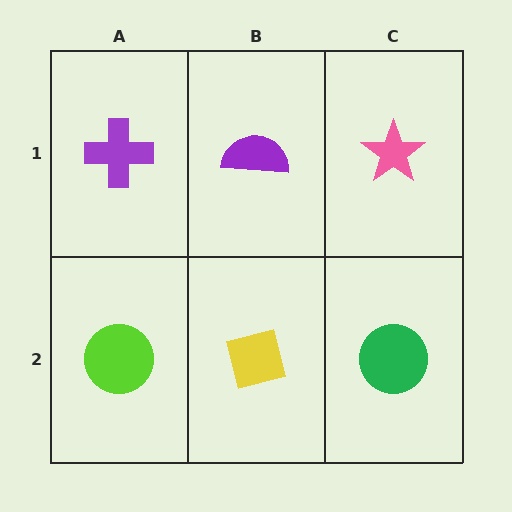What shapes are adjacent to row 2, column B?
A purple semicircle (row 1, column B), a lime circle (row 2, column A), a green circle (row 2, column C).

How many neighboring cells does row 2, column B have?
3.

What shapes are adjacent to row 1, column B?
A yellow square (row 2, column B), a purple cross (row 1, column A), a pink star (row 1, column C).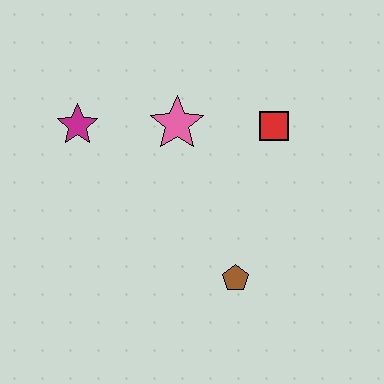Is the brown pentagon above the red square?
No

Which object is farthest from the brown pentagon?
The magenta star is farthest from the brown pentagon.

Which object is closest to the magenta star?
The pink star is closest to the magenta star.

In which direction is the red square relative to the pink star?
The red square is to the right of the pink star.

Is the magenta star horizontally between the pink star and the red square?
No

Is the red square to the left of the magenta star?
No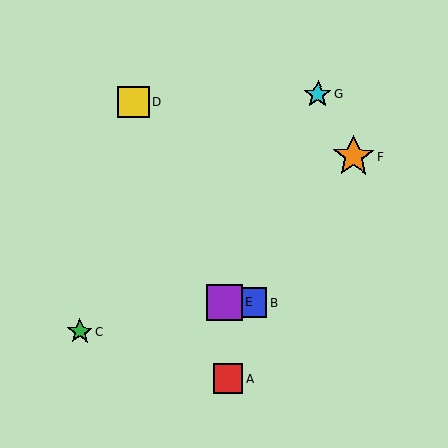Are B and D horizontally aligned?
No, B is at y≈303 and D is at y≈102.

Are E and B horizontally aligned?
Yes, both are at y≈303.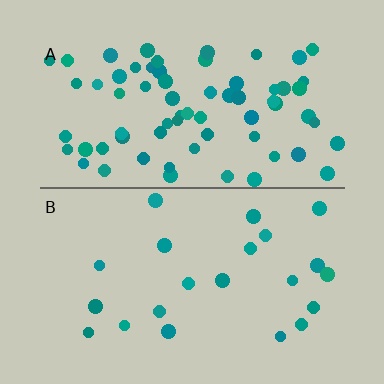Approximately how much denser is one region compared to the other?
Approximately 3.1× — region A over region B.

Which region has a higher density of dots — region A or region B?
A (the top).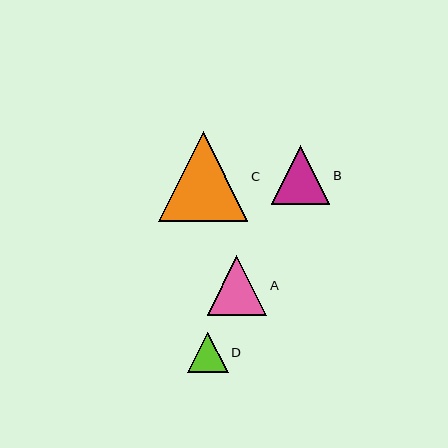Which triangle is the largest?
Triangle C is the largest with a size of approximately 89 pixels.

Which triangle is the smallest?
Triangle D is the smallest with a size of approximately 41 pixels.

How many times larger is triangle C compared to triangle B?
Triangle C is approximately 1.5 times the size of triangle B.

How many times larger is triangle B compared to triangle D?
Triangle B is approximately 1.4 times the size of triangle D.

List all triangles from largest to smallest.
From largest to smallest: C, A, B, D.